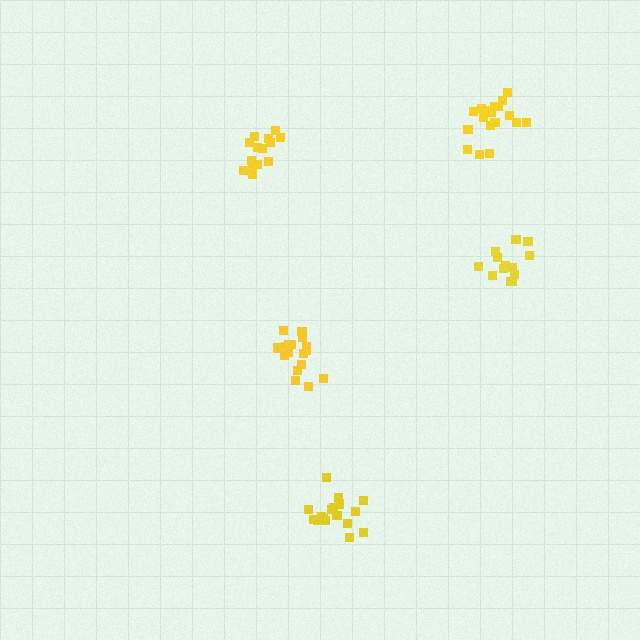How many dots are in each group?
Group 1: 14 dots, Group 2: 18 dots, Group 3: 14 dots, Group 4: 19 dots, Group 5: 17 dots (82 total).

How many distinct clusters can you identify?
There are 5 distinct clusters.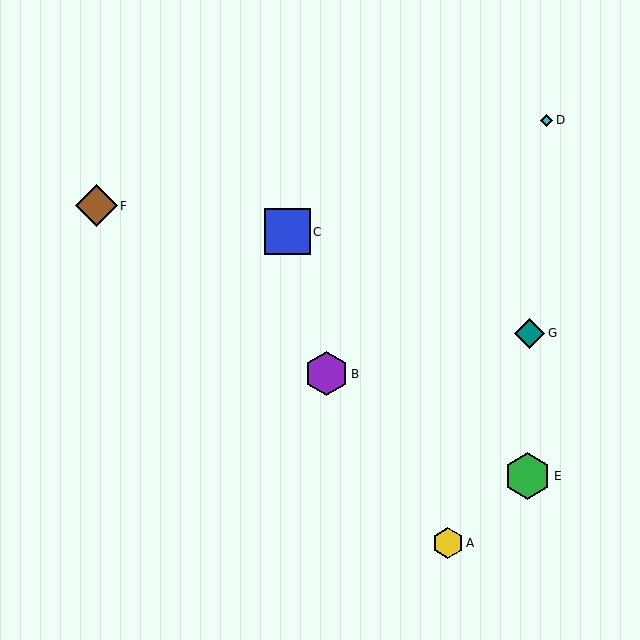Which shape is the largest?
The green hexagon (labeled E) is the largest.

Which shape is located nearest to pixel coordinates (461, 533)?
The yellow hexagon (labeled A) at (448, 543) is nearest to that location.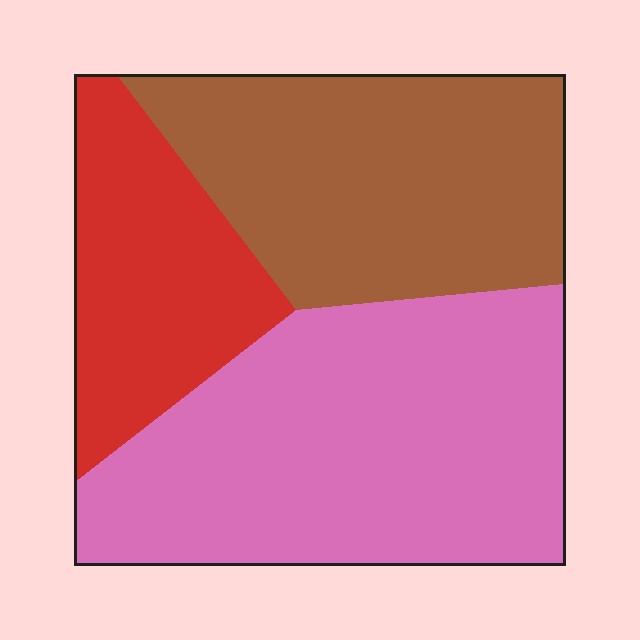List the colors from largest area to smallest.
From largest to smallest: pink, brown, red.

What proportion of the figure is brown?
Brown takes up between a quarter and a half of the figure.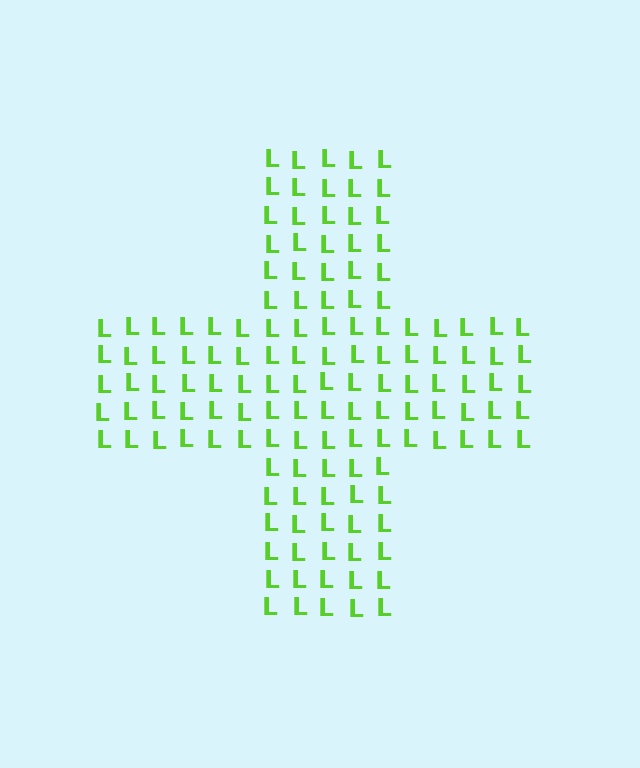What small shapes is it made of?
It is made of small letter L's.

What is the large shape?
The large shape is a cross.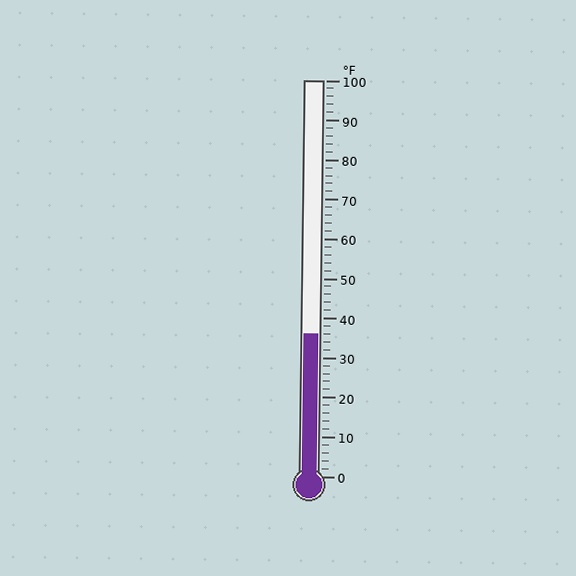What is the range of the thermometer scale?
The thermometer scale ranges from 0°F to 100°F.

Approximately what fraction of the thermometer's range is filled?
The thermometer is filled to approximately 35% of its range.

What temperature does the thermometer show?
The thermometer shows approximately 36°F.